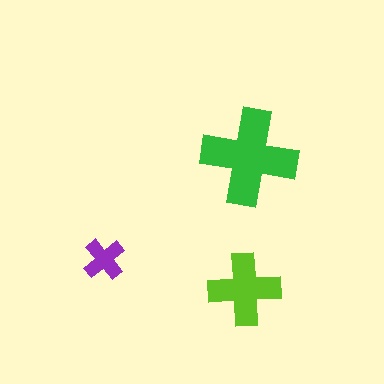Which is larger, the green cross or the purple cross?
The green one.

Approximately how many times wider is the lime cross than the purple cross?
About 1.5 times wider.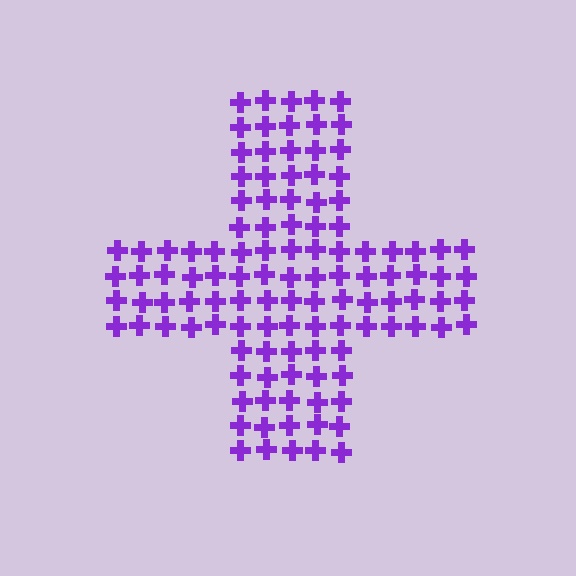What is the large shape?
The large shape is a cross.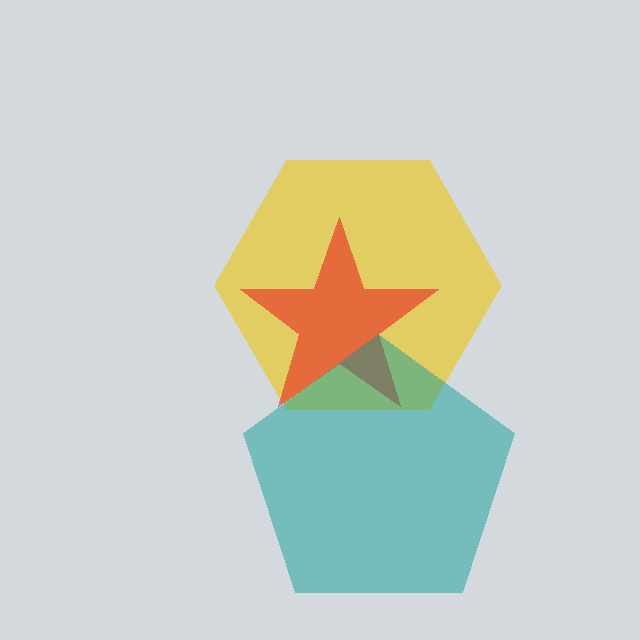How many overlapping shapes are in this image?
There are 3 overlapping shapes in the image.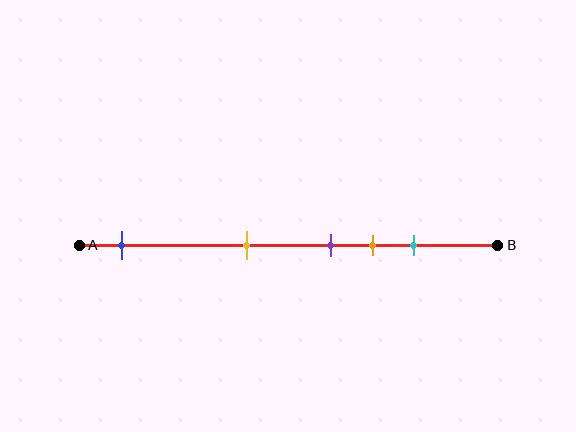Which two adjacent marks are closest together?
The purple and orange marks are the closest adjacent pair.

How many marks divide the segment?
There are 5 marks dividing the segment.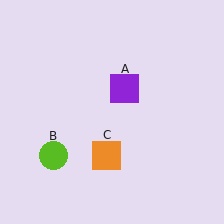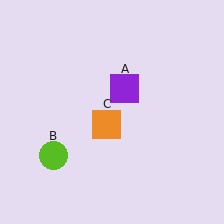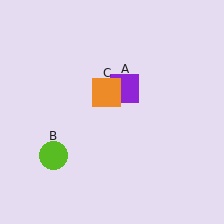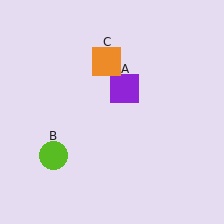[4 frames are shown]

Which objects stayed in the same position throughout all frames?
Purple square (object A) and lime circle (object B) remained stationary.